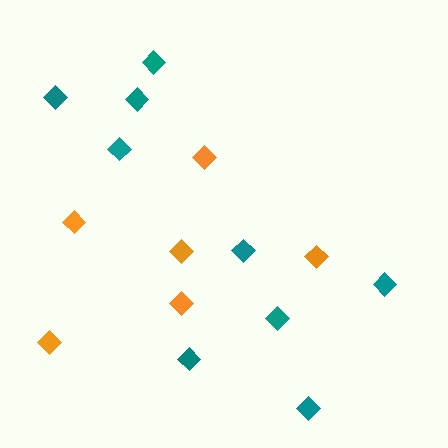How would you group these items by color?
There are 2 groups: one group of teal diamonds (9) and one group of orange diamonds (6).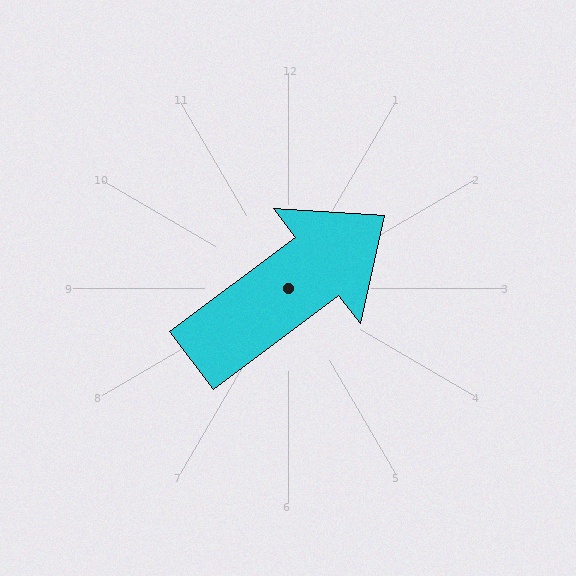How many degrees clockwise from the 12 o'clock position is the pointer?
Approximately 53 degrees.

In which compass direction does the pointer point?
Northeast.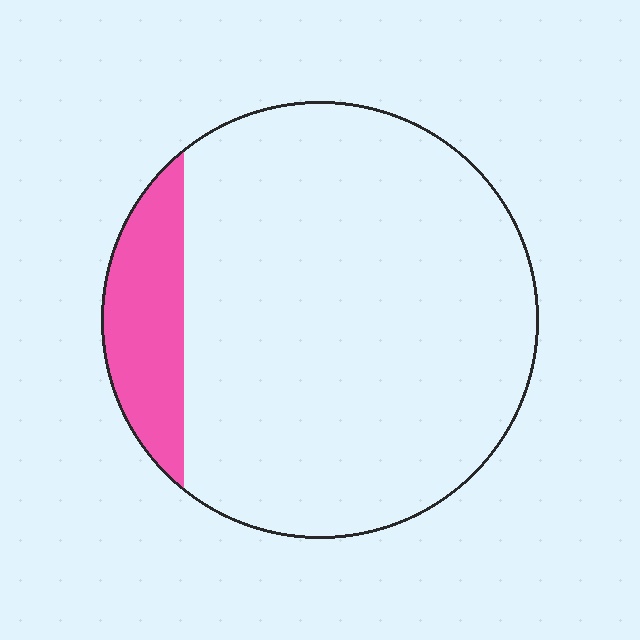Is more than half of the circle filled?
No.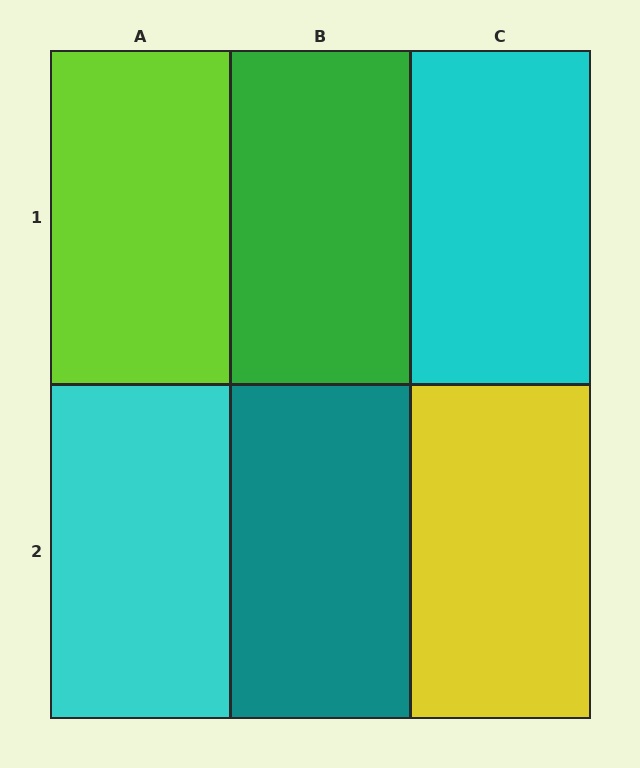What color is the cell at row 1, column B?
Green.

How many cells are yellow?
1 cell is yellow.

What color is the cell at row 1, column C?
Cyan.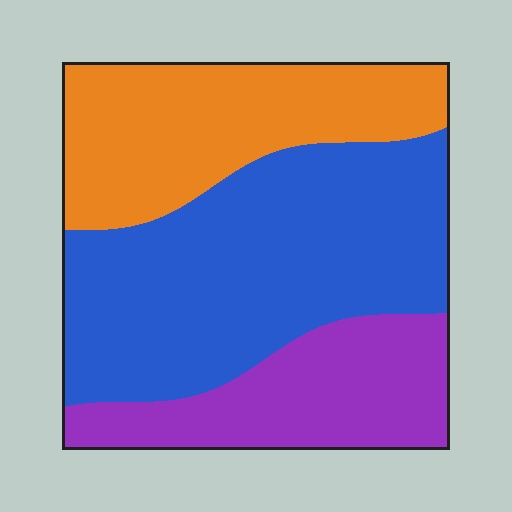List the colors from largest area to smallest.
From largest to smallest: blue, orange, purple.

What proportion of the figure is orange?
Orange covers roughly 30% of the figure.